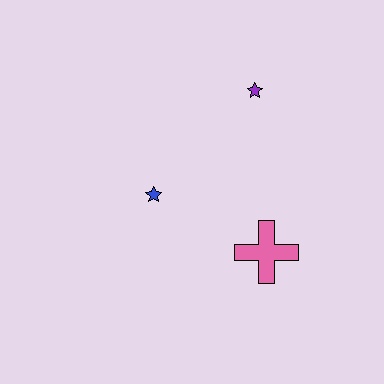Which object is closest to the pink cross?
The blue star is closest to the pink cross.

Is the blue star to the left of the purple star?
Yes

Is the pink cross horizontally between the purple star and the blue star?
No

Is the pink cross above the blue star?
No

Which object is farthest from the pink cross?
The purple star is farthest from the pink cross.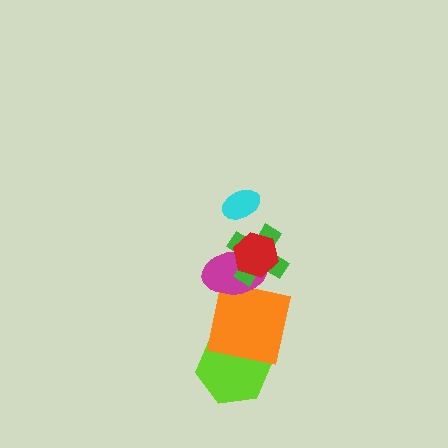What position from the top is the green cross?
The green cross is 3rd from the top.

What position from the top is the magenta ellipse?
The magenta ellipse is 4th from the top.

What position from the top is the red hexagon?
The red hexagon is 2nd from the top.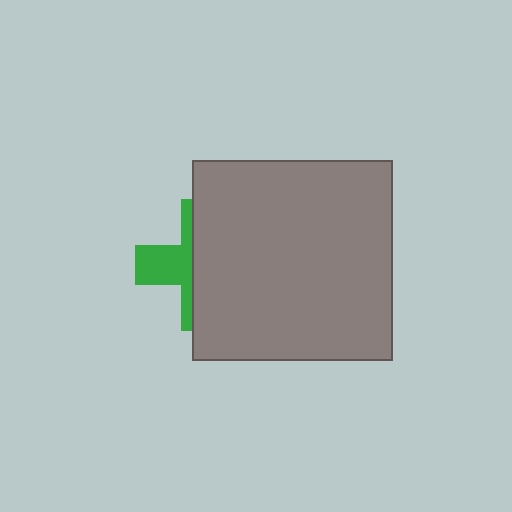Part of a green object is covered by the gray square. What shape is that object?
It is a cross.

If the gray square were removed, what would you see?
You would see the complete green cross.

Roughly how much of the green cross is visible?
A small part of it is visible (roughly 36%).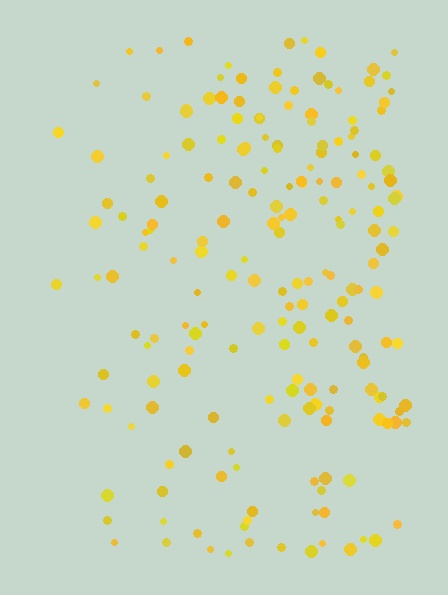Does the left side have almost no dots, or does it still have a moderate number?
Still a moderate number, just noticeably fewer than the right.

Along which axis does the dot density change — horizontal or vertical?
Horizontal.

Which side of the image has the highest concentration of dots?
The right.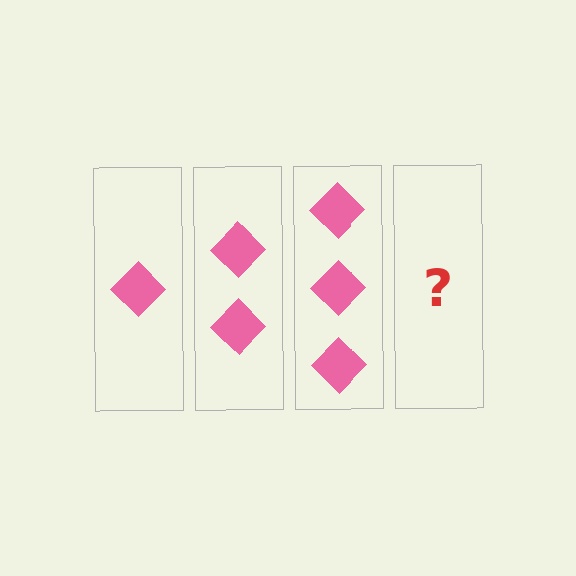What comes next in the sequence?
The next element should be 4 diamonds.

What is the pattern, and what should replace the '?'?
The pattern is that each step adds one more diamond. The '?' should be 4 diamonds.